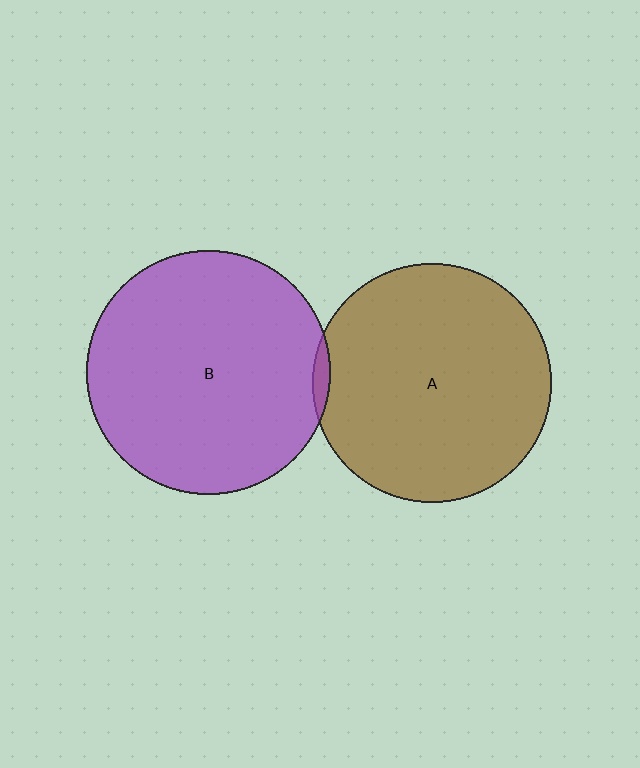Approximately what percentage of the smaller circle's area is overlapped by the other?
Approximately 5%.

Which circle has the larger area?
Circle B (purple).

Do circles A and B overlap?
Yes.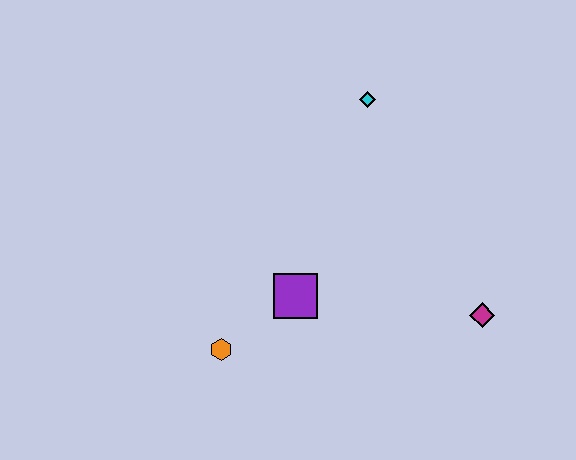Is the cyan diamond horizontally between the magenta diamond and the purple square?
Yes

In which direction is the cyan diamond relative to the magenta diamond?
The cyan diamond is above the magenta diamond.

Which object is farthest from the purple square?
The cyan diamond is farthest from the purple square.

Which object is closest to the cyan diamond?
The purple square is closest to the cyan diamond.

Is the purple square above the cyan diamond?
No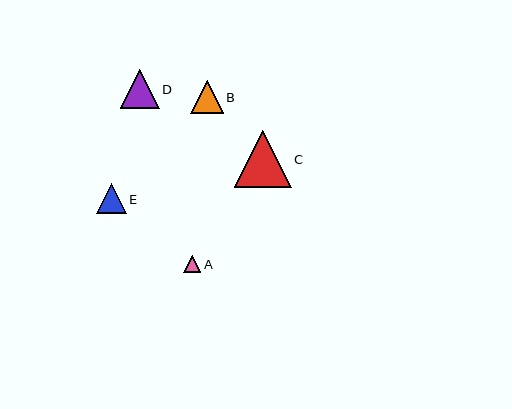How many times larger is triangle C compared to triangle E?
Triangle C is approximately 1.9 times the size of triangle E.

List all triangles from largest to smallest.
From largest to smallest: C, D, B, E, A.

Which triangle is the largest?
Triangle C is the largest with a size of approximately 56 pixels.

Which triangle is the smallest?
Triangle A is the smallest with a size of approximately 17 pixels.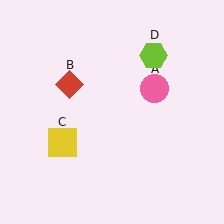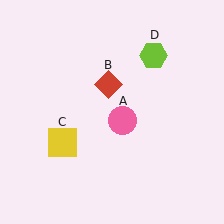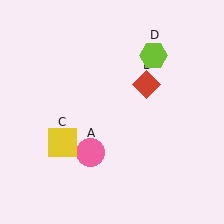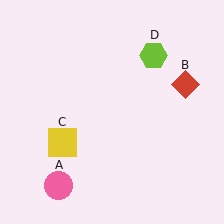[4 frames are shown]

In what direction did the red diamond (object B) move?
The red diamond (object B) moved right.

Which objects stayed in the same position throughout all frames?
Yellow square (object C) and lime hexagon (object D) remained stationary.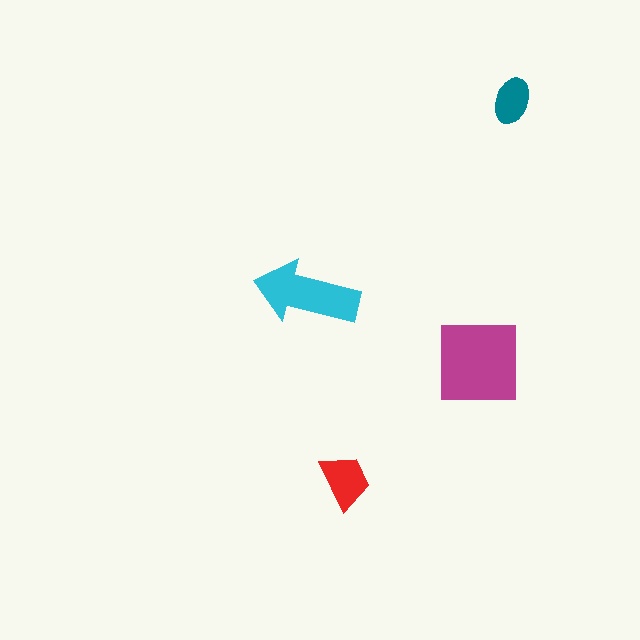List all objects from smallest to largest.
The teal ellipse, the red trapezoid, the cyan arrow, the magenta square.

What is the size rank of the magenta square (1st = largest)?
1st.